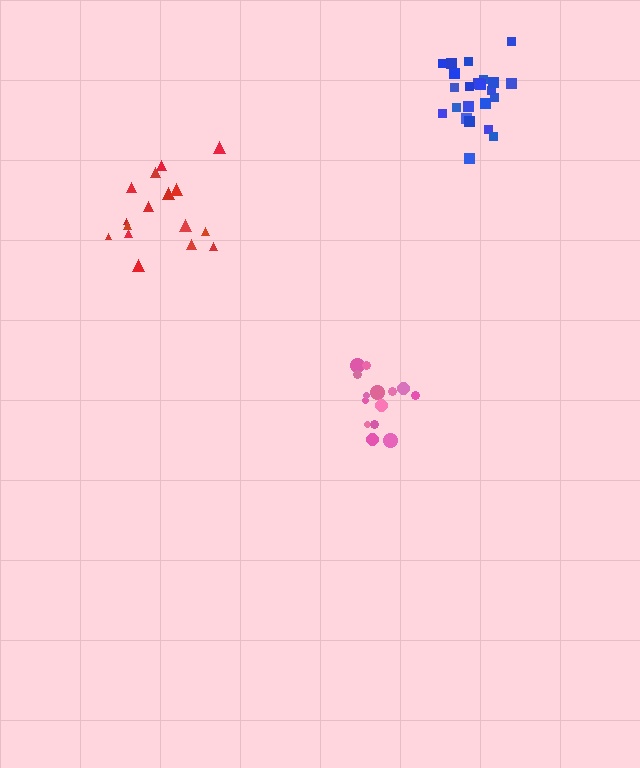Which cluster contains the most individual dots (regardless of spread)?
Blue (23).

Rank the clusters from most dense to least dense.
blue, pink, red.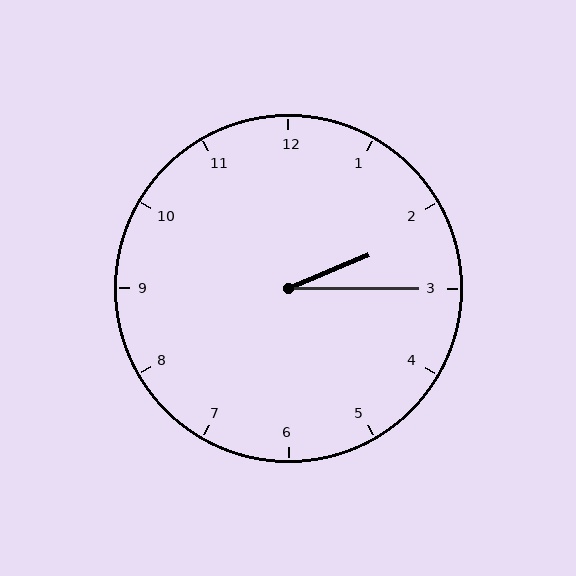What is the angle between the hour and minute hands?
Approximately 22 degrees.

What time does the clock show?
2:15.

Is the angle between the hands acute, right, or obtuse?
It is acute.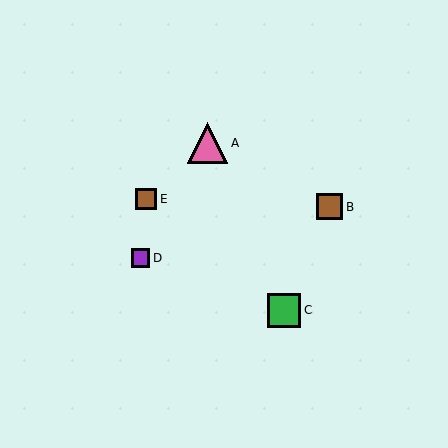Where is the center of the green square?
The center of the green square is at (284, 310).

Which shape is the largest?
The pink triangle (labeled A) is the largest.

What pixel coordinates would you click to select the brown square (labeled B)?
Click at (329, 207) to select the brown square B.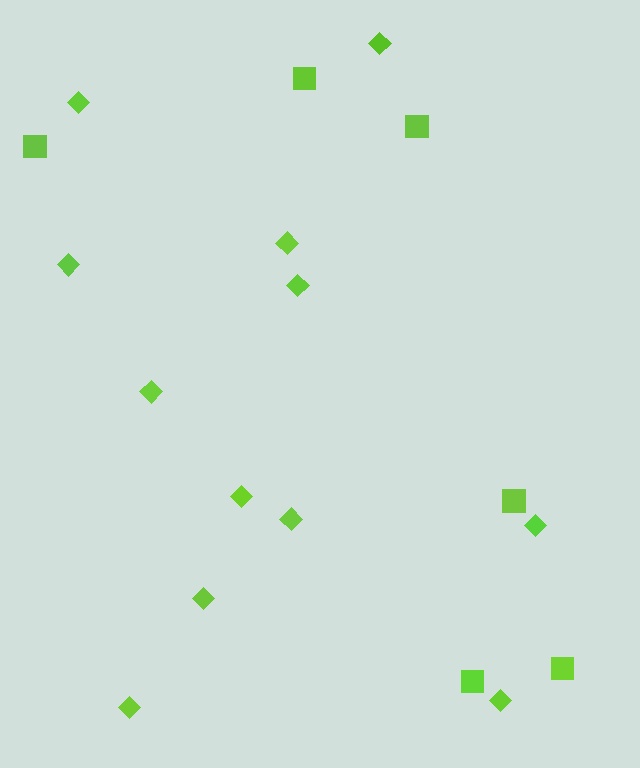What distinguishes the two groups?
There are 2 groups: one group of diamonds (12) and one group of squares (6).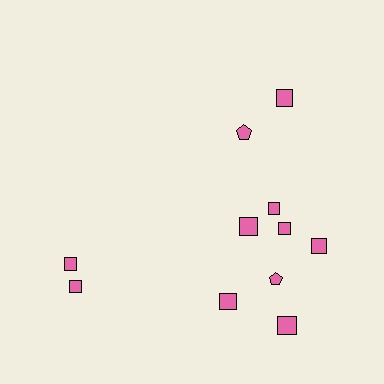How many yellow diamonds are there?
There are no yellow diamonds.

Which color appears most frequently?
Pink, with 11 objects.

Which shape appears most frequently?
Square, with 9 objects.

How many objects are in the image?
There are 11 objects.